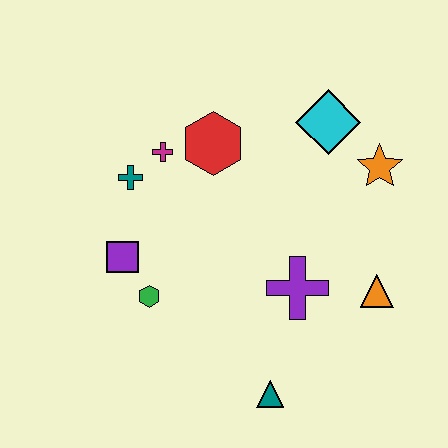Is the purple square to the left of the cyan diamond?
Yes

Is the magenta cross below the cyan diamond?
Yes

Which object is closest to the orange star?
The cyan diamond is closest to the orange star.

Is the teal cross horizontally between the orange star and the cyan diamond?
No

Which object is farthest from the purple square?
The orange star is farthest from the purple square.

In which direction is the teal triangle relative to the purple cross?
The teal triangle is below the purple cross.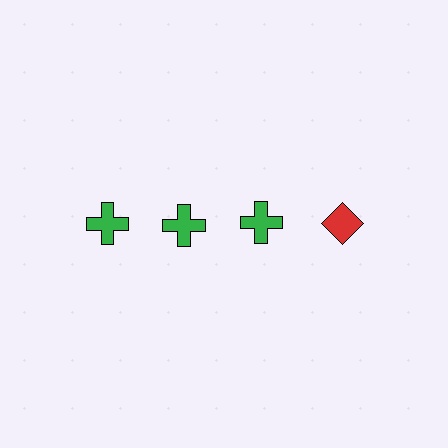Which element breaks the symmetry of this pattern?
The red diamond in the top row, second from right column breaks the symmetry. All other shapes are green crosses.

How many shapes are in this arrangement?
There are 4 shapes arranged in a grid pattern.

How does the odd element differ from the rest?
It differs in both color (red instead of green) and shape (diamond instead of cross).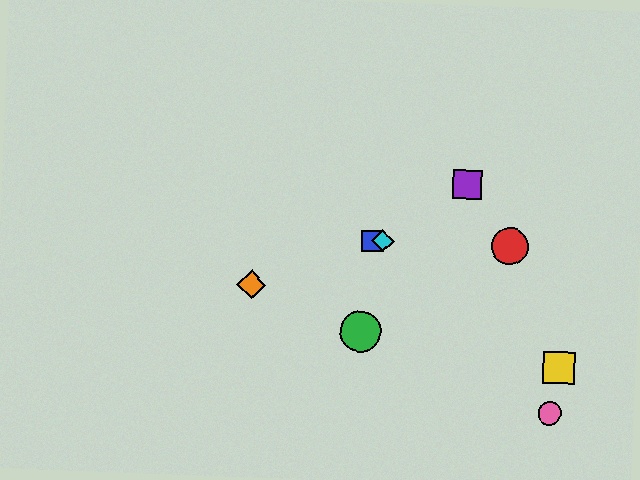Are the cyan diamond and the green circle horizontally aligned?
No, the cyan diamond is at y≈241 and the green circle is at y≈332.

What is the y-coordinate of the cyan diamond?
The cyan diamond is at y≈241.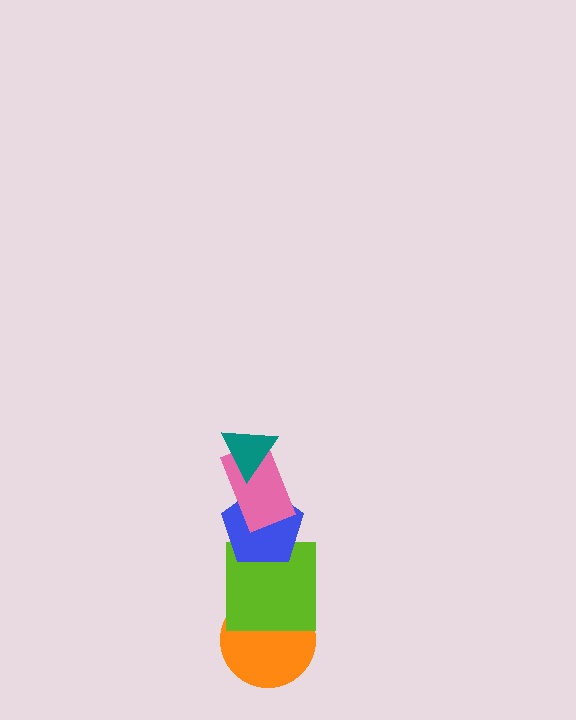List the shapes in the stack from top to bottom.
From top to bottom: the teal triangle, the pink rectangle, the blue pentagon, the lime square, the orange circle.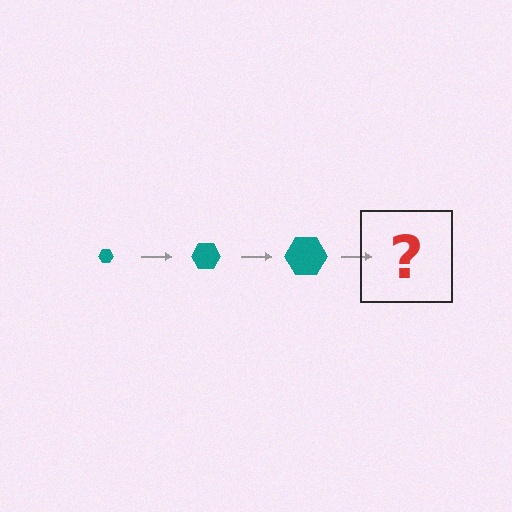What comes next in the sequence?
The next element should be a teal hexagon, larger than the previous one.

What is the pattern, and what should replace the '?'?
The pattern is that the hexagon gets progressively larger each step. The '?' should be a teal hexagon, larger than the previous one.